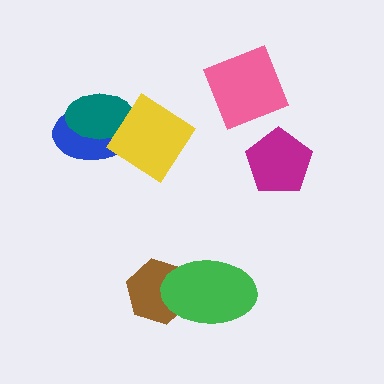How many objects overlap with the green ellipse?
1 object overlaps with the green ellipse.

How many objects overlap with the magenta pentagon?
0 objects overlap with the magenta pentagon.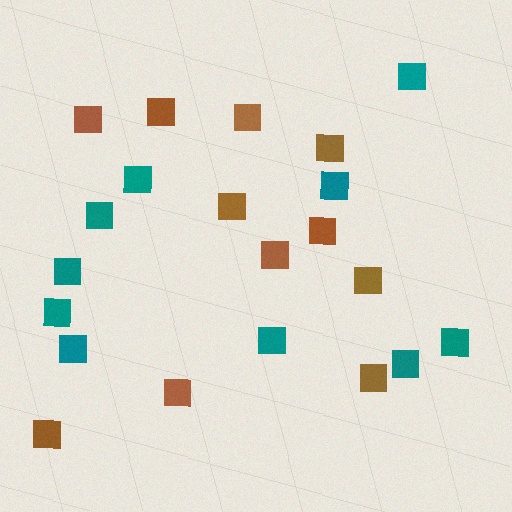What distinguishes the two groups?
There are 2 groups: one group of teal squares (10) and one group of brown squares (11).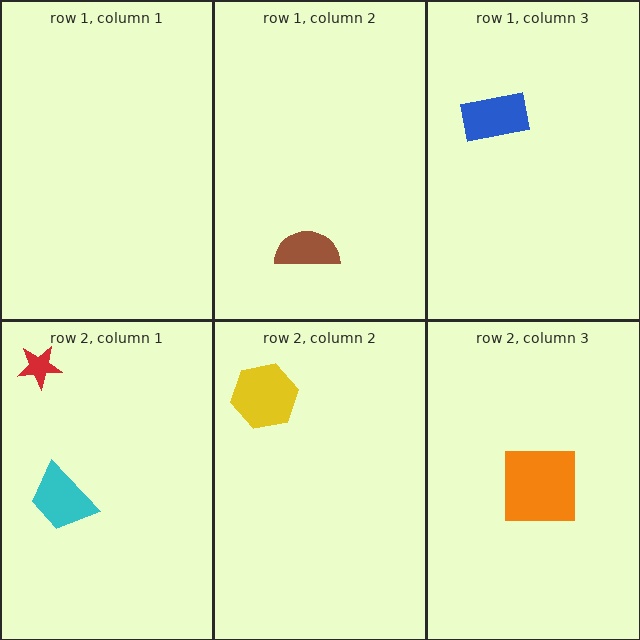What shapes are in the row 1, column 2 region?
The brown semicircle.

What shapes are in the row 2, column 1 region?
The cyan trapezoid, the red star.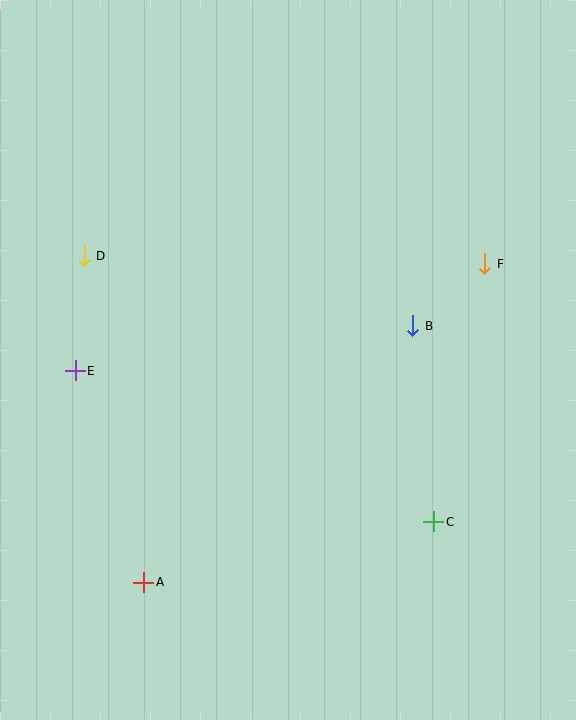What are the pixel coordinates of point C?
Point C is at (434, 522).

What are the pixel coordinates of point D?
Point D is at (84, 256).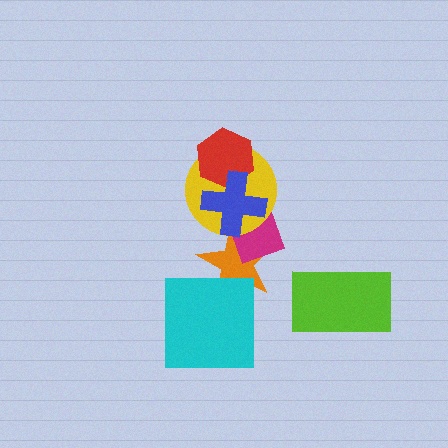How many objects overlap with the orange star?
4 objects overlap with the orange star.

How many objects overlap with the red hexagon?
2 objects overlap with the red hexagon.